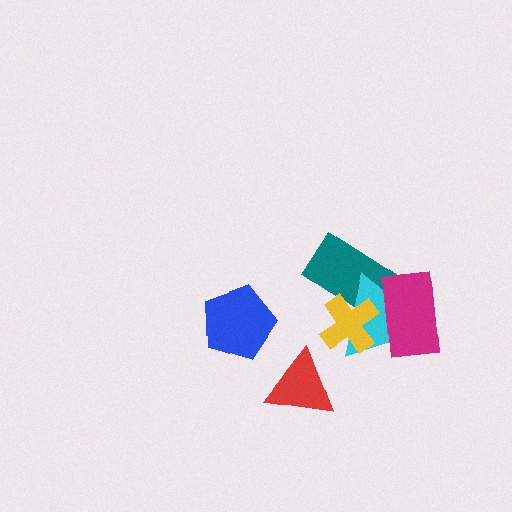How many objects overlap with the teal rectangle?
3 objects overlap with the teal rectangle.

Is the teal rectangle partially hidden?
Yes, it is partially covered by another shape.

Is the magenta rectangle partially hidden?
Yes, it is partially covered by another shape.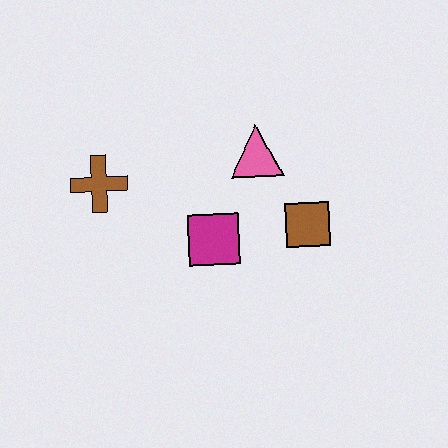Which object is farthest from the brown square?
The brown cross is farthest from the brown square.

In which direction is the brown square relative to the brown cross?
The brown square is to the right of the brown cross.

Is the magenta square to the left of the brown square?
Yes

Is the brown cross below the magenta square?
No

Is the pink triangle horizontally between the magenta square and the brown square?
Yes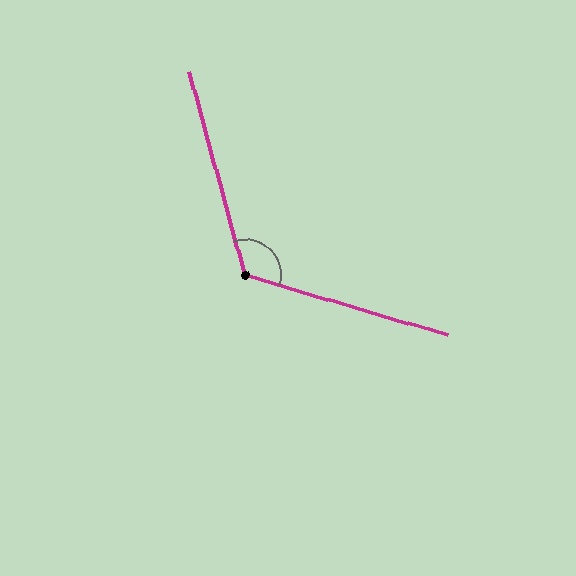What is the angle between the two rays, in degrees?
Approximately 122 degrees.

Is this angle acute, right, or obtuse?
It is obtuse.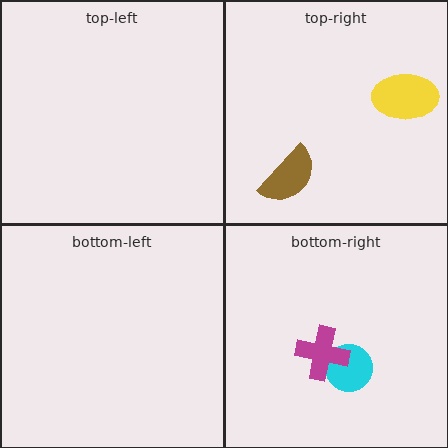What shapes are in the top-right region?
The brown semicircle, the yellow ellipse.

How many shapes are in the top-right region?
2.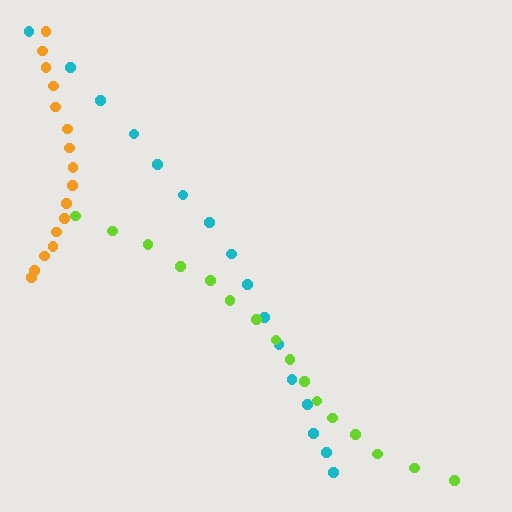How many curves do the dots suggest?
There are 3 distinct paths.